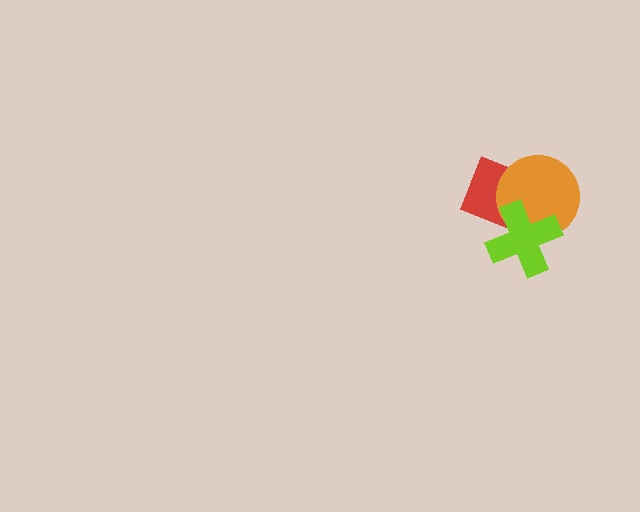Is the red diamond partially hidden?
Yes, it is partially covered by another shape.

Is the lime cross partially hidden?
No, no other shape covers it.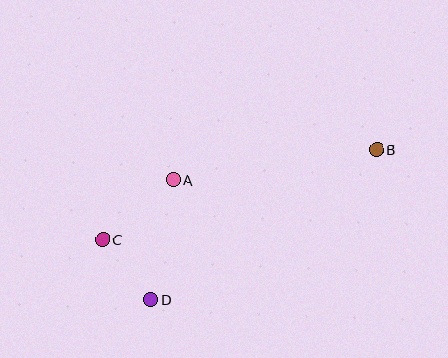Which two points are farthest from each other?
Points B and C are farthest from each other.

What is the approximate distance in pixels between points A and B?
The distance between A and B is approximately 206 pixels.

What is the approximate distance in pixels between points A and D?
The distance between A and D is approximately 122 pixels.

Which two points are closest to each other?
Points C and D are closest to each other.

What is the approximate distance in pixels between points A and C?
The distance between A and C is approximately 92 pixels.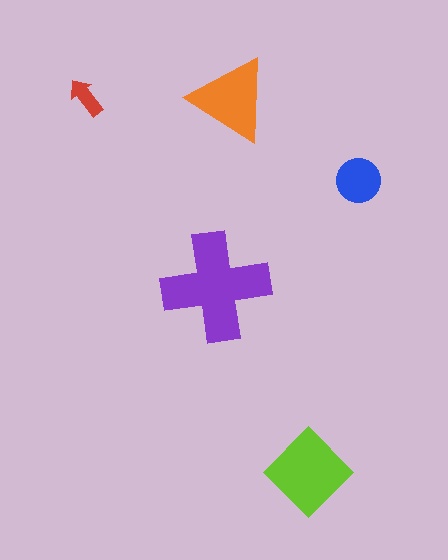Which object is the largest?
The purple cross.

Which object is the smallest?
The red arrow.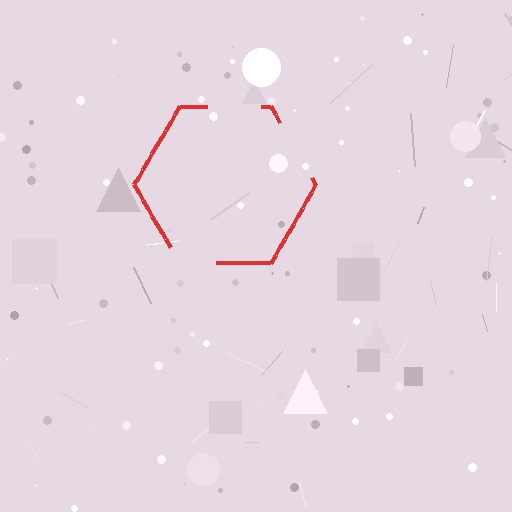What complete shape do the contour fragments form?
The contour fragments form a hexagon.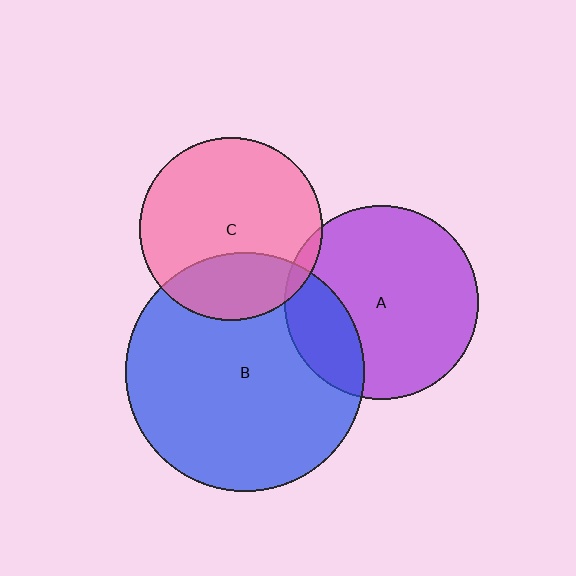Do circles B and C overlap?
Yes.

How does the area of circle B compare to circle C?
Approximately 1.7 times.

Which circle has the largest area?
Circle B (blue).